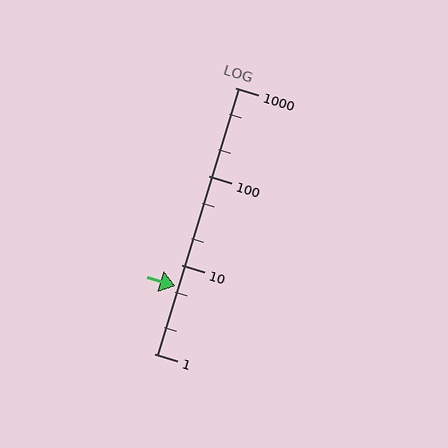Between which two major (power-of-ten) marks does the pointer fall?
The pointer is between 1 and 10.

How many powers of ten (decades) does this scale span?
The scale spans 3 decades, from 1 to 1000.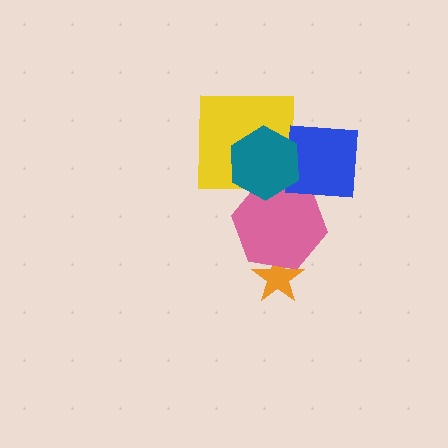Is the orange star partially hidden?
Yes, it is partially covered by another shape.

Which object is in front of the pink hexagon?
The teal hexagon is in front of the pink hexagon.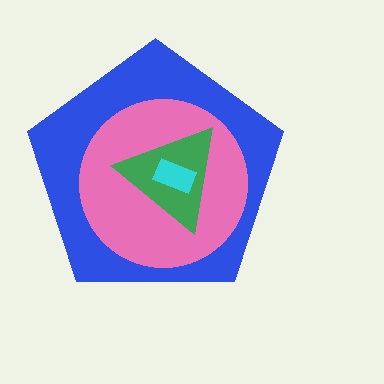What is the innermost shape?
The cyan rectangle.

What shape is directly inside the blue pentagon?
The pink circle.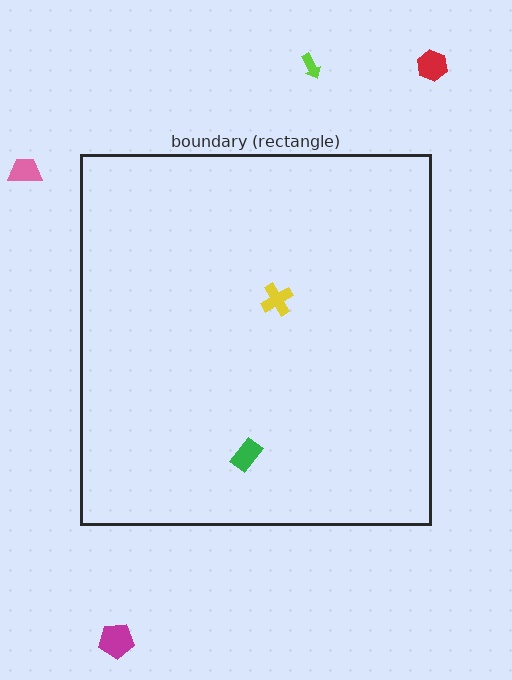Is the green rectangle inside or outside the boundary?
Inside.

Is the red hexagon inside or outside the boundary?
Outside.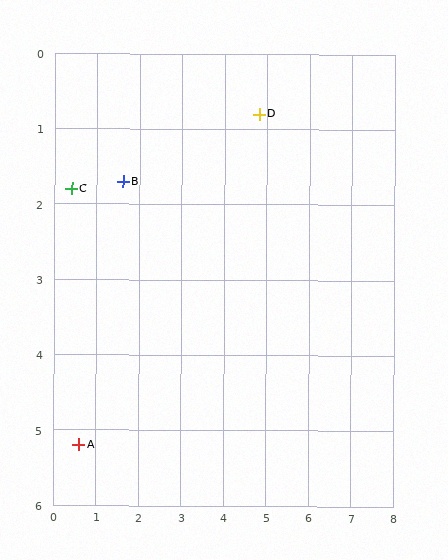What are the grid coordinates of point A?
Point A is at approximately (0.6, 5.2).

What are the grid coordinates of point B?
Point B is at approximately (1.6, 1.7).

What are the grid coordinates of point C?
Point C is at approximately (0.4, 1.8).